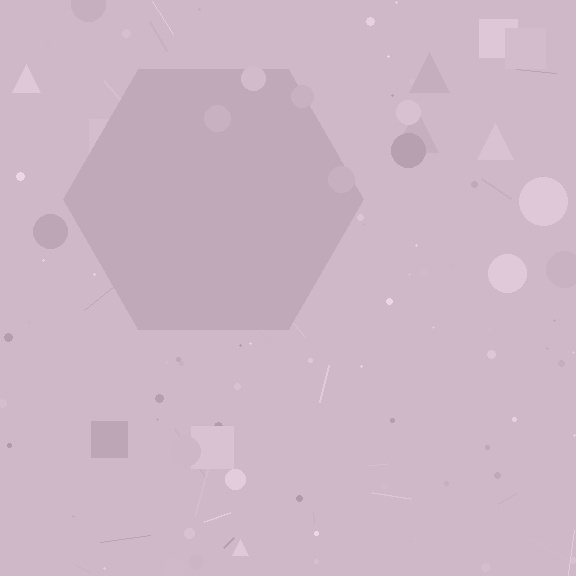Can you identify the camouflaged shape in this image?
The camouflaged shape is a hexagon.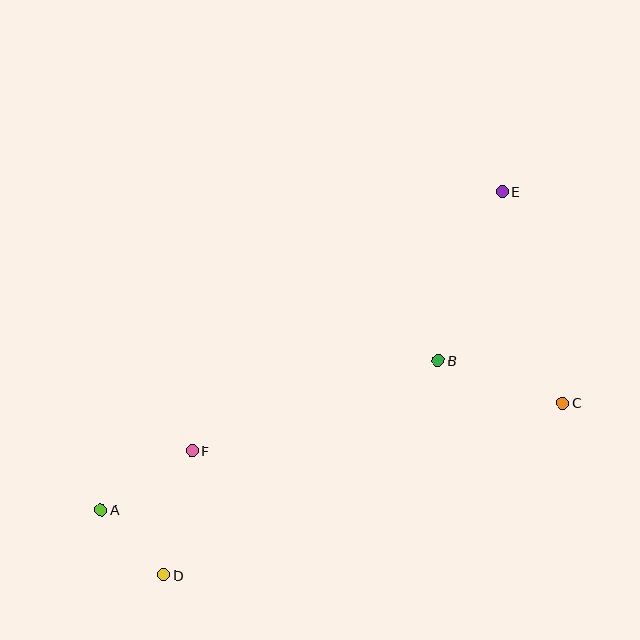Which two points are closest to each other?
Points A and D are closest to each other.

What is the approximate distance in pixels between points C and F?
The distance between C and F is approximately 373 pixels.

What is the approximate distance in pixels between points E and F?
The distance between E and F is approximately 404 pixels.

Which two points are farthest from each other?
Points A and E are farthest from each other.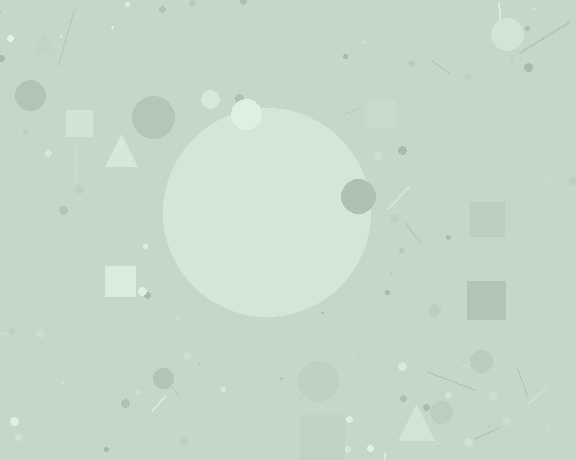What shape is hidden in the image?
A circle is hidden in the image.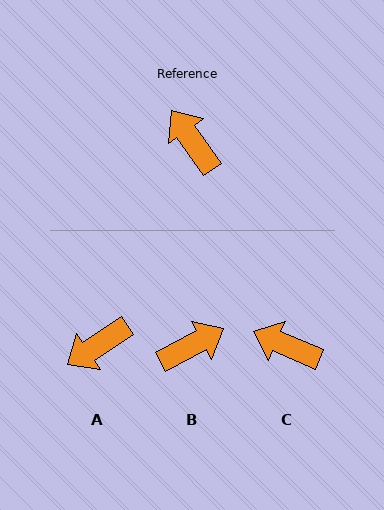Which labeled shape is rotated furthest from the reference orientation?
B, about 97 degrees away.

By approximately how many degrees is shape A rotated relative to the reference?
Approximately 88 degrees counter-clockwise.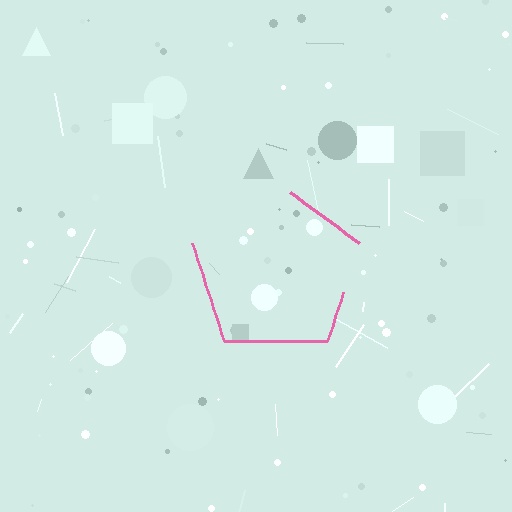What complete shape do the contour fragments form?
The contour fragments form a pentagon.